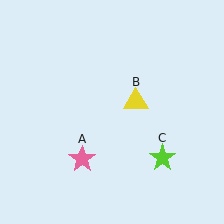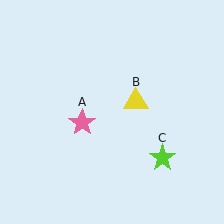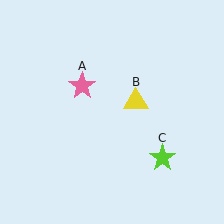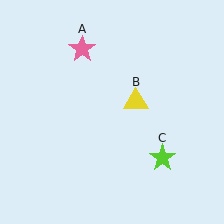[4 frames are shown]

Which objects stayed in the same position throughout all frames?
Yellow triangle (object B) and lime star (object C) remained stationary.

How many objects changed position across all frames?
1 object changed position: pink star (object A).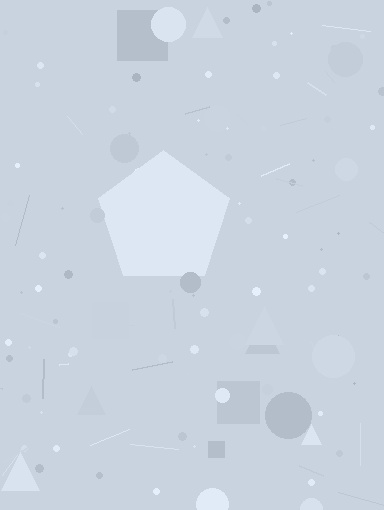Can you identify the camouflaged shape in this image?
The camouflaged shape is a pentagon.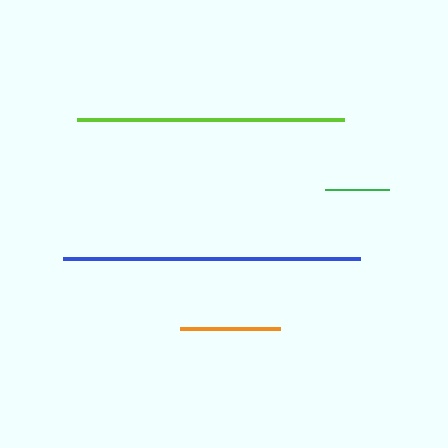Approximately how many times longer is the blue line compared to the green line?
The blue line is approximately 4.6 times the length of the green line.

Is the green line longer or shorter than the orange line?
The orange line is longer than the green line.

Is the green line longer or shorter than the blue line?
The blue line is longer than the green line.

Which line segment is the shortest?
The green line is the shortest at approximately 64 pixels.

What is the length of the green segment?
The green segment is approximately 64 pixels long.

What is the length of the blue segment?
The blue segment is approximately 297 pixels long.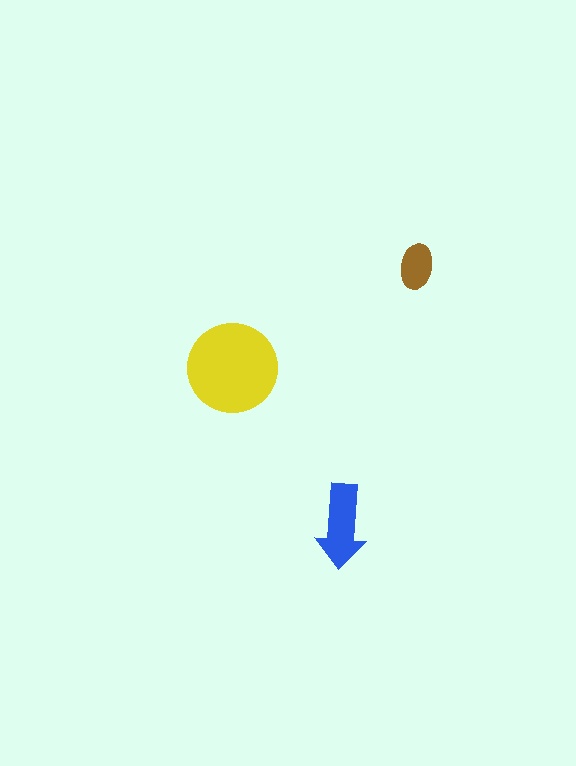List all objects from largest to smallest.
The yellow circle, the blue arrow, the brown ellipse.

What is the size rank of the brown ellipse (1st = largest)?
3rd.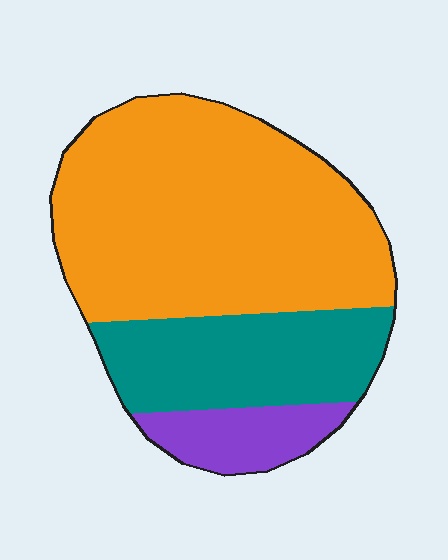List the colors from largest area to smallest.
From largest to smallest: orange, teal, purple.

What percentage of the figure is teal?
Teal covers around 25% of the figure.